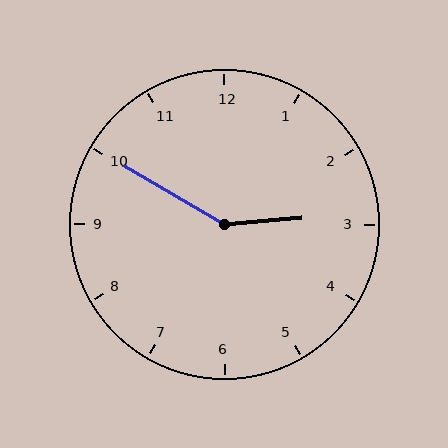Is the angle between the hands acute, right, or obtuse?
It is obtuse.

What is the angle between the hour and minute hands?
Approximately 145 degrees.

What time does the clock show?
2:50.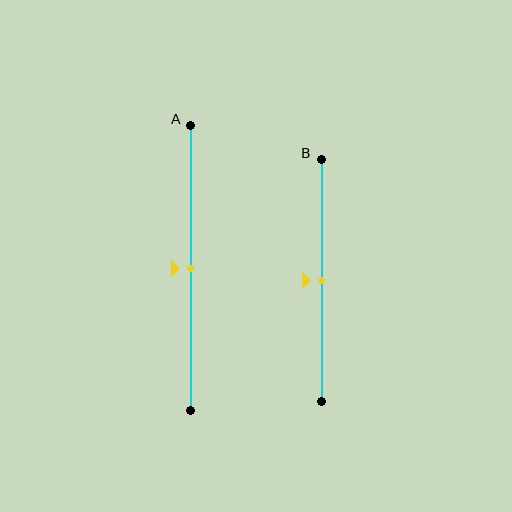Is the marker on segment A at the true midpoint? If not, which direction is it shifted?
Yes, the marker on segment A is at the true midpoint.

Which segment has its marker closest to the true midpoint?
Segment A has its marker closest to the true midpoint.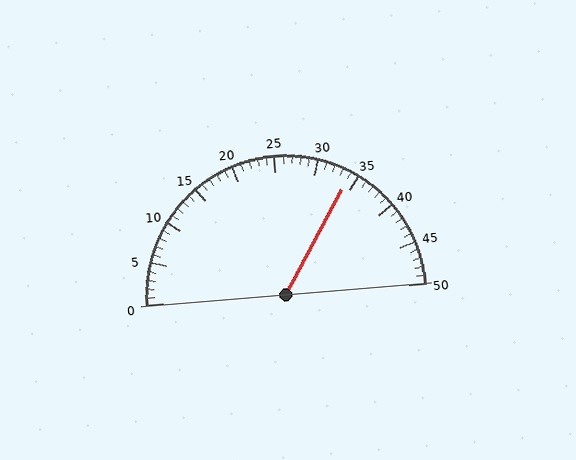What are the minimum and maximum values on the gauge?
The gauge ranges from 0 to 50.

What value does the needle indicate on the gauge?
The needle indicates approximately 34.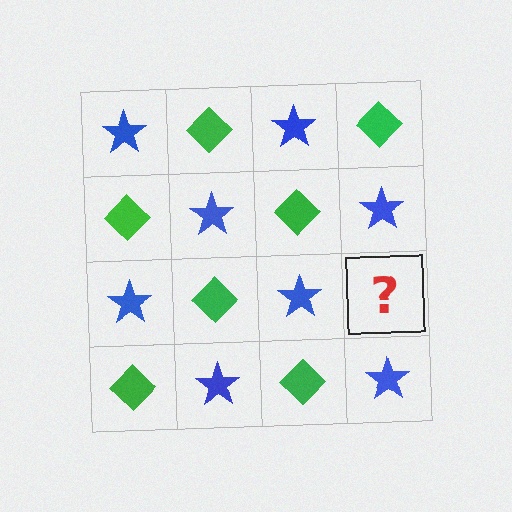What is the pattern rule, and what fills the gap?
The rule is that it alternates blue star and green diamond in a checkerboard pattern. The gap should be filled with a green diamond.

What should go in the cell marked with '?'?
The missing cell should contain a green diamond.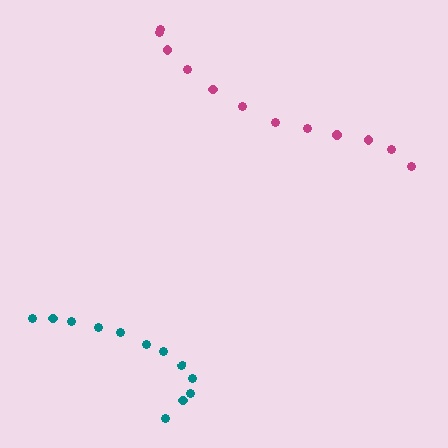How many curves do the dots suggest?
There are 2 distinct paths.